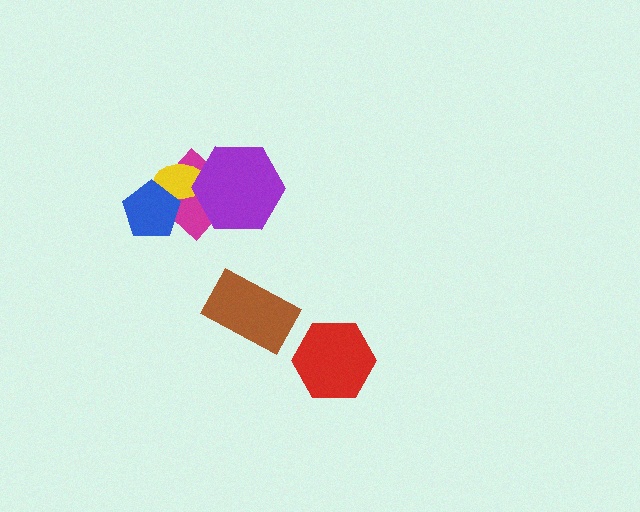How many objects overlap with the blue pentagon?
2 objects overlap with the blue pentagon.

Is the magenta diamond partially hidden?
Yes, it is partially covered by another shape.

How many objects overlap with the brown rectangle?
0 objects overlap with the brown rectangle.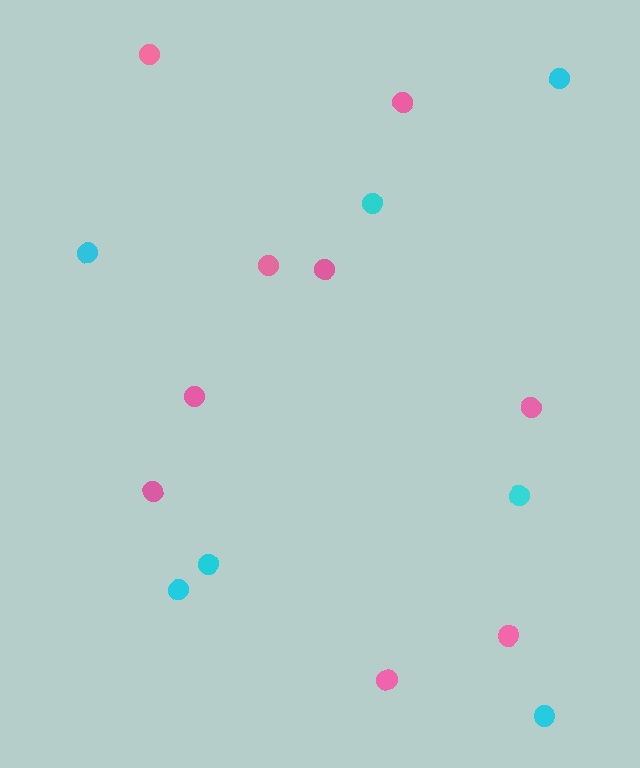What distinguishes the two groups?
There are 2 groups: one group of pink circles (9) and one group of cyan circles (7).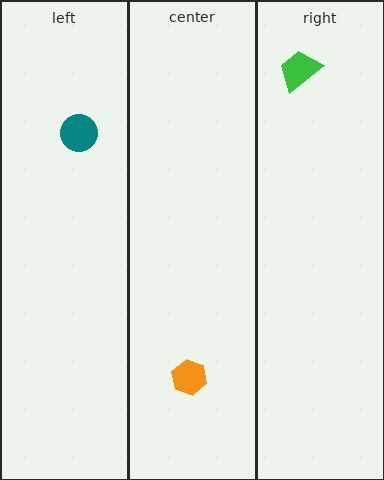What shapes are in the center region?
The orange hexagon.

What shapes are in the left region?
The teal circle.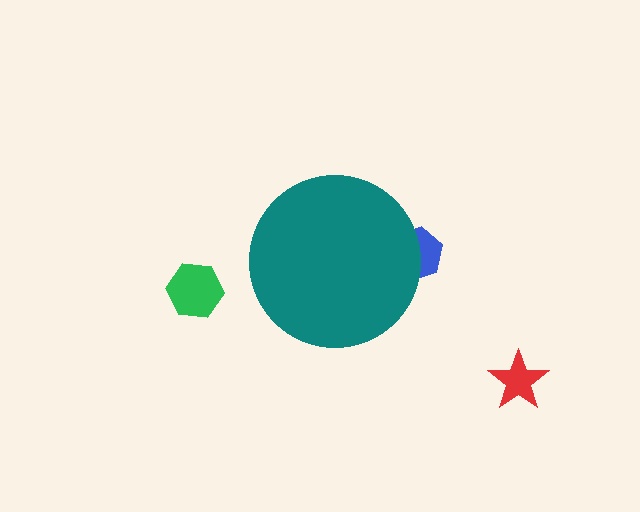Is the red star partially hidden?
No, the red star is fully visible.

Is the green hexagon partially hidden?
No, the green hexagon is fully visible.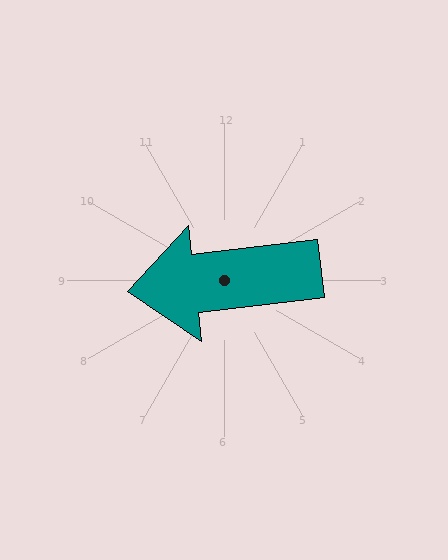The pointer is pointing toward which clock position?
Roughly 9 o'clock.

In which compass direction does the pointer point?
West.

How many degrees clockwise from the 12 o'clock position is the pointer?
Approximately 263 degrees.